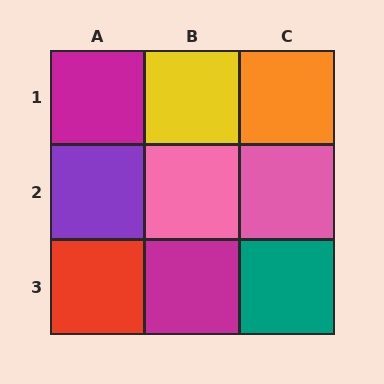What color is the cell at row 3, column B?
Magenta.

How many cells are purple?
1 cell is purple.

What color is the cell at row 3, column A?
Red.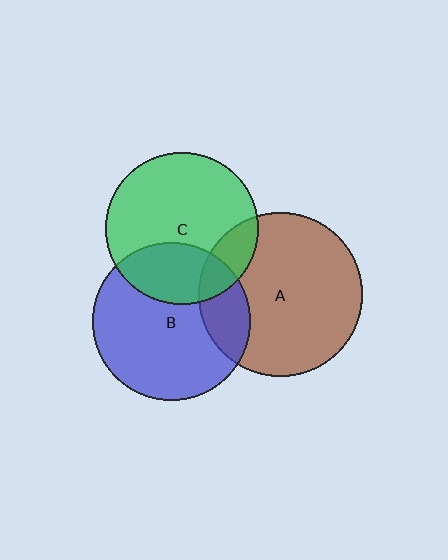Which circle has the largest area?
Circle A (brown).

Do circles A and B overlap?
Yes.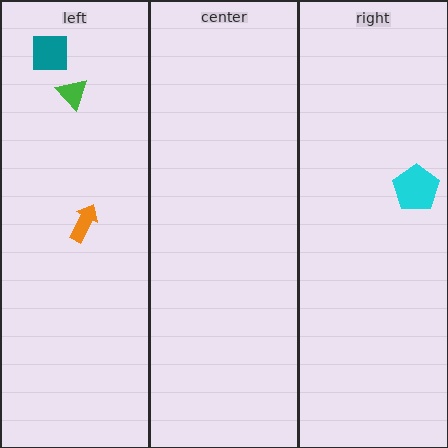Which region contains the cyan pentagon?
The right region.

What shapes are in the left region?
The green triangle, the teal square, the orange arrow.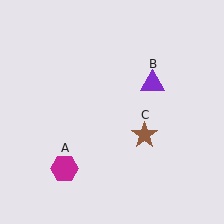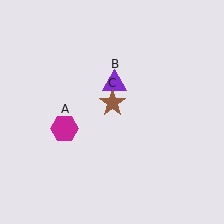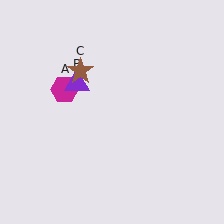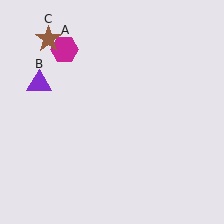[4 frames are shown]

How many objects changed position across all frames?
3 objects changed position: magenta hexagon (object A), purple triangle (object B), brown star (object C).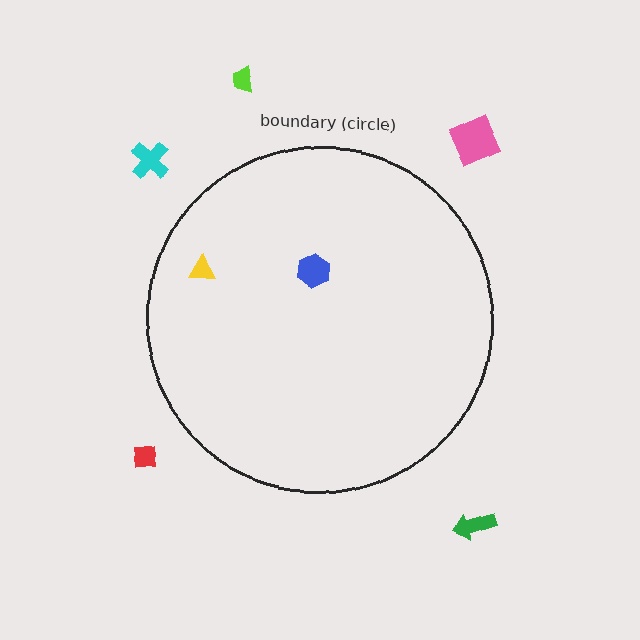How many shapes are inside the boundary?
2 inside, 5 outside.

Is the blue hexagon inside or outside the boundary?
Inside.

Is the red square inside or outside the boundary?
Outside.